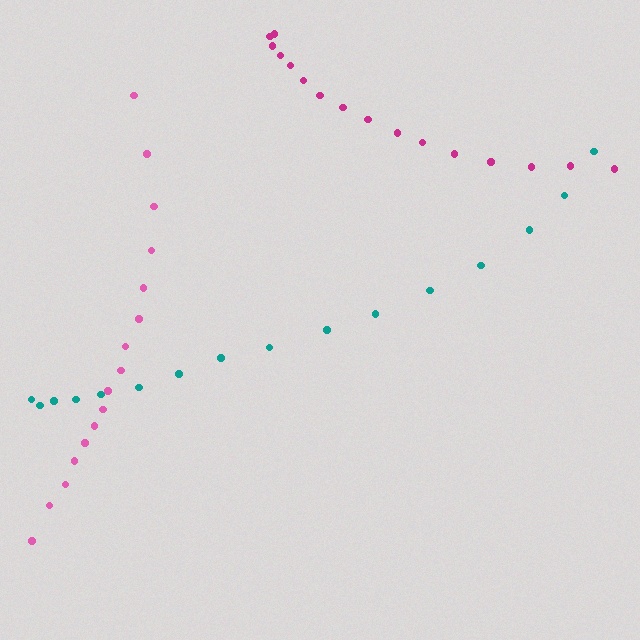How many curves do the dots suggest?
There are 3 distinct paths.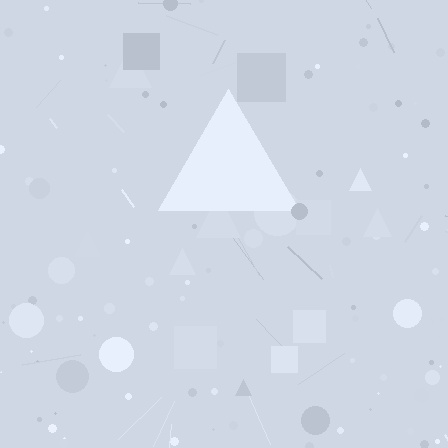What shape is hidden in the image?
A triangle is hidden in the image.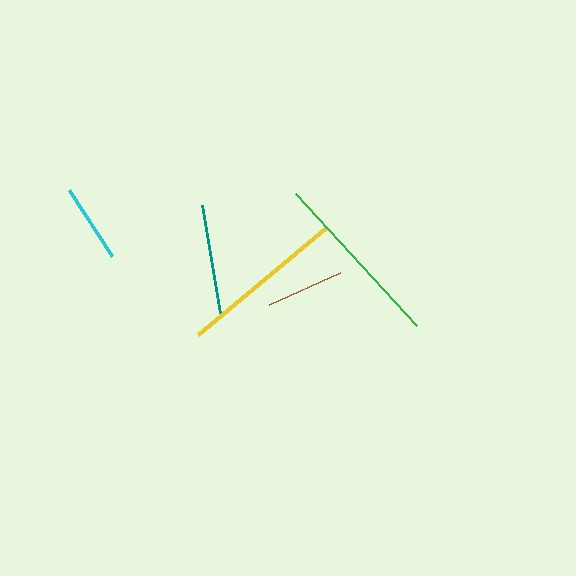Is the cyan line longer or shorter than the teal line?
The teal line is longer than the cyan line.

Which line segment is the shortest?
The brown line is the shortest at approximately 78 pixels.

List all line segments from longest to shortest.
From longest to shortest: green, yellow, teal, cyan, brown.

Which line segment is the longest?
The green line is the longest at approximately 179 pixels.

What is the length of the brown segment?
The brown segment is approximately 78 pixels long.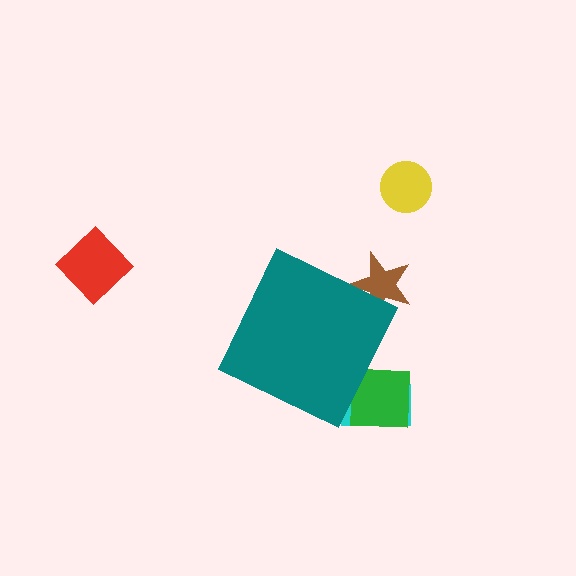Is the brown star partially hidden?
Yes, the brown star is partially hidden behind the teal diamond.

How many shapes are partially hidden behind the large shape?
4 shapes are partially hidden.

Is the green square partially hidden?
Yes, the green square is partially hidden behind the teal diamond.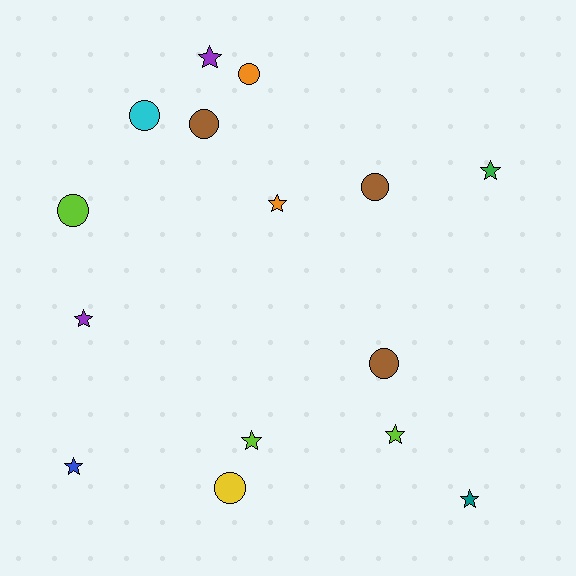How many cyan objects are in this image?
There is 1 cyan object.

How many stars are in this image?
There are 8 stars.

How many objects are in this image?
There are 15 objects.